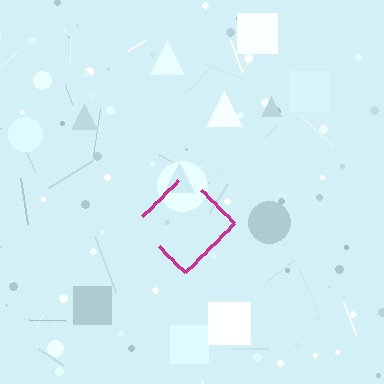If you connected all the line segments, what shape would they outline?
They would outline a diamond.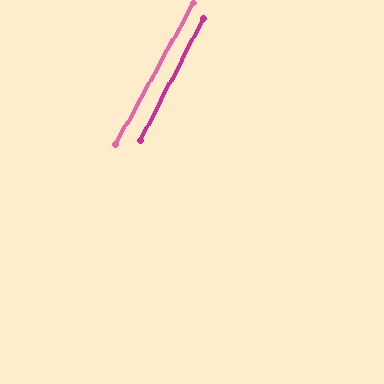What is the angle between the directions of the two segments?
Approximately 2 degrees.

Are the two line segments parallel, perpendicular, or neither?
Parallel — their directions differ by only 1.6°.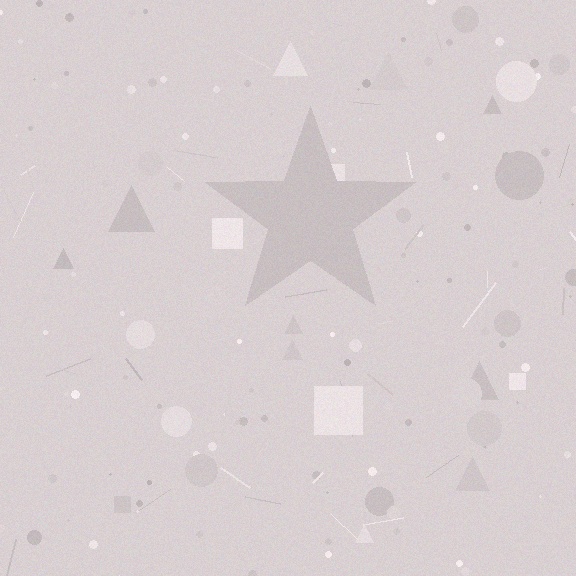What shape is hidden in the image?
A star is hidden in the image.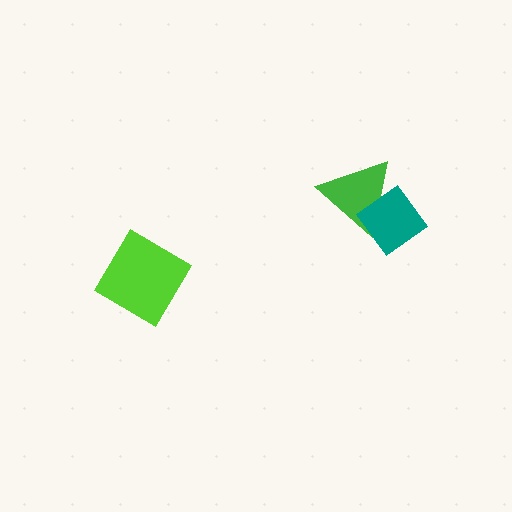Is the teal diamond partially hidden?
No, no other shape covers it.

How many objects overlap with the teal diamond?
1 object overlaps with the teal diamond.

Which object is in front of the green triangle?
The teal diamond is in front of the green triangle.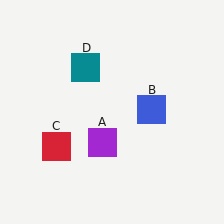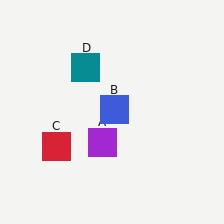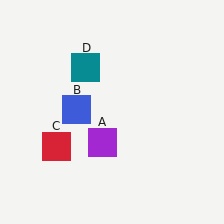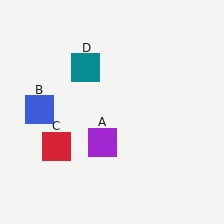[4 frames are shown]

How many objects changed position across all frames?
1 object changed position: blue square (object B).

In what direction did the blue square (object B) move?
The blue square (object B) moved left.